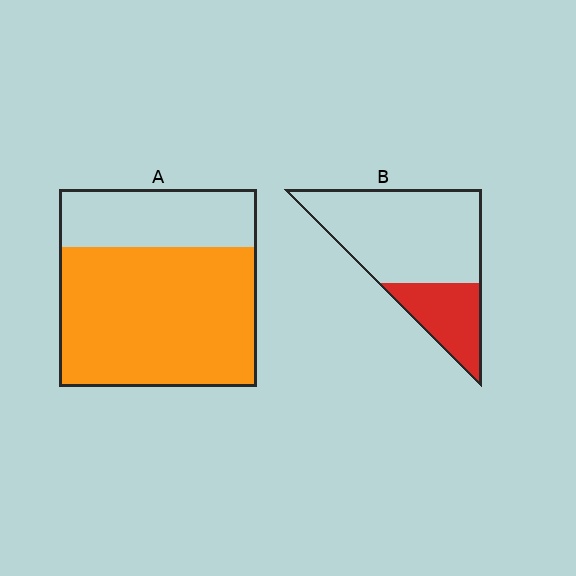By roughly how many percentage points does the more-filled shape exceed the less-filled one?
By roughly 45 percentage points (A over B).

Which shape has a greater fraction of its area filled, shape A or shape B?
Shape A.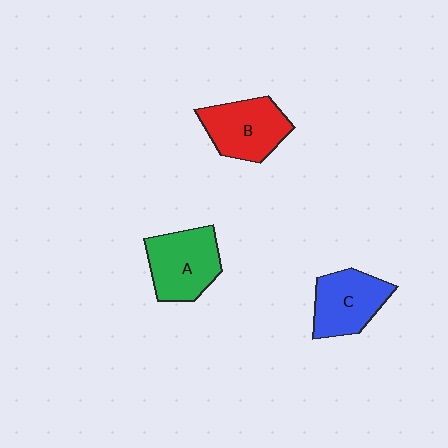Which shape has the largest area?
Shape A (green).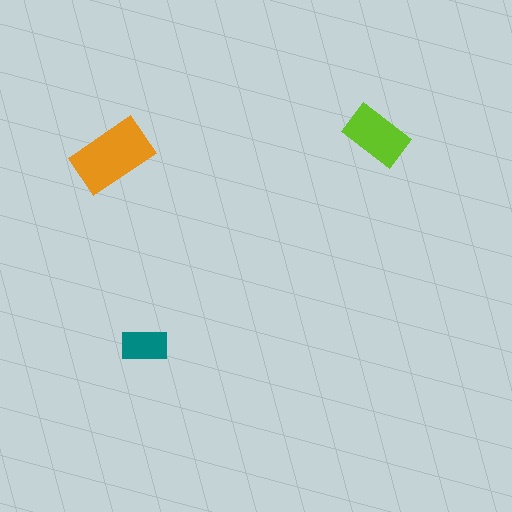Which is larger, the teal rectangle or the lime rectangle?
The lime one.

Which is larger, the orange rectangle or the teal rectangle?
The orange one.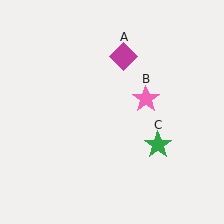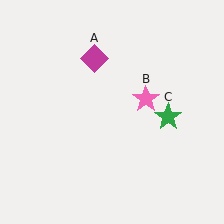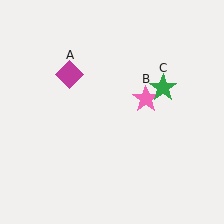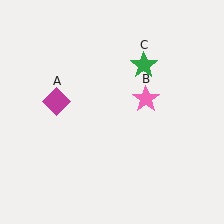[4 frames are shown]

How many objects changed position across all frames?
2 objects changed position: magenta diamond (object A), green star (object C).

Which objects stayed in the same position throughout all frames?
Pink star (object B) remained stationary.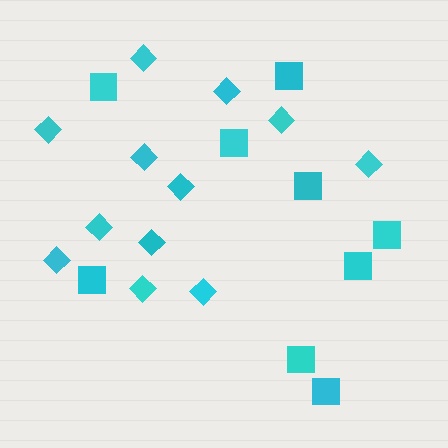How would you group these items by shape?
There are 2 groups: one group of squares (9) and one group of diamonds (12).